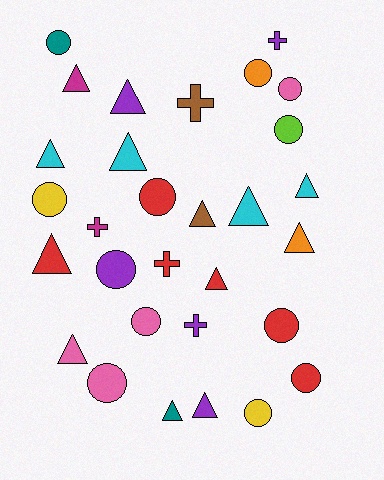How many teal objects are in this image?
There are 2 teal objects.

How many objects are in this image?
There are 30 objects.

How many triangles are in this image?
There are 13 triangles.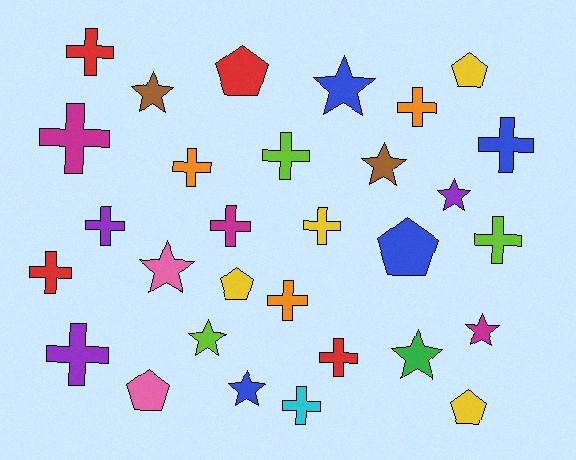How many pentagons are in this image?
There are 6 pentagons.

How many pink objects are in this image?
There are 2 pink objects.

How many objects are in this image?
There are 30 objects.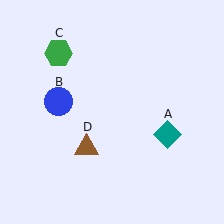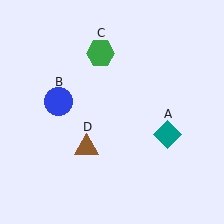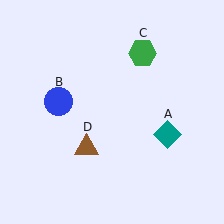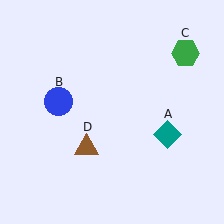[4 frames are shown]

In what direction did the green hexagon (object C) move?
The green hexagon (object C) moved right.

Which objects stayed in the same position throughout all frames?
Teal diamond (object A) and blue circle (object B) and brown triangle (object D) remained stationary.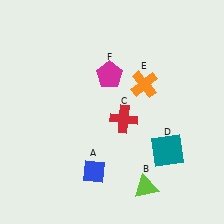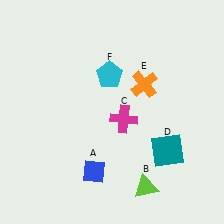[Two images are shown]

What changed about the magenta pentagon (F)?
In Image 1, F is magenta. In Image 2, it changed to cyan.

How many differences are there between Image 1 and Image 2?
There are 2 differences between the two images.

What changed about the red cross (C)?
In Image 1, C is red. In Image 2, it changed to magenta.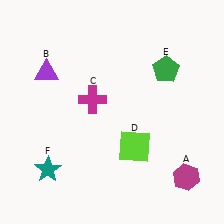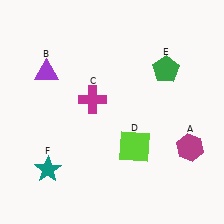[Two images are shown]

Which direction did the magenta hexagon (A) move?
The magenta hexagon (A) moved up.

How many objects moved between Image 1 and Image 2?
1 object moved between the two images.